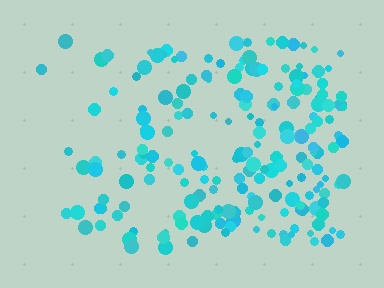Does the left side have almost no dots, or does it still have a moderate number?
Still a moderate number, just noticeably fewer than the right.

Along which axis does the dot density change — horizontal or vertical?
Horizontal.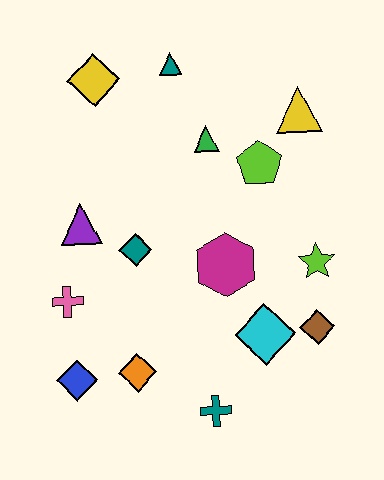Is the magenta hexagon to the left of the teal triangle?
No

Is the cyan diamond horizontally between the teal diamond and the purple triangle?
No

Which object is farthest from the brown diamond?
The yellow diamond is farthest from the brown diamond.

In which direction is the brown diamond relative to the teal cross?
The brown diamond is to the right of the teal cross.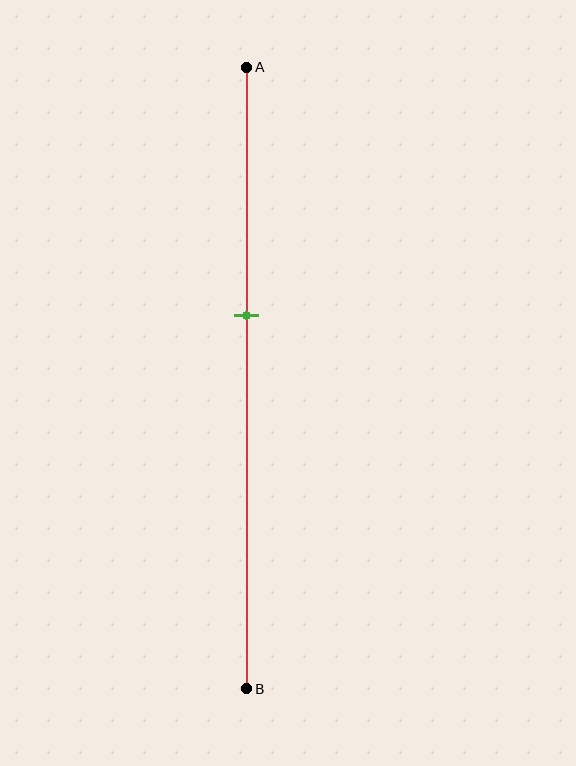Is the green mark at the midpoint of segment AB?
No, the mark is at about 40% from A, not at the 50% midpoint.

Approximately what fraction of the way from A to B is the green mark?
The green mark is approximately 40% of the way from A to B.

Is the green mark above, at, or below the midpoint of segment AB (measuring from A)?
The green mark is above the midpoint of segment AB.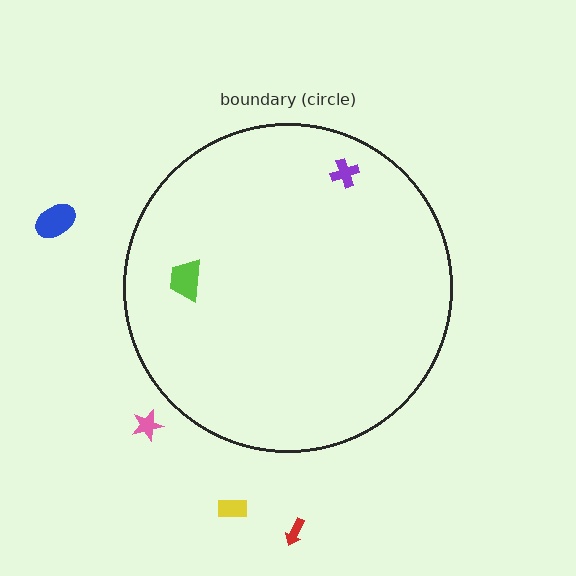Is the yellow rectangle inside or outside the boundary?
Outside.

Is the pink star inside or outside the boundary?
Outside.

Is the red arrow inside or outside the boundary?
Outside.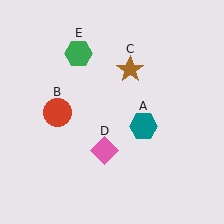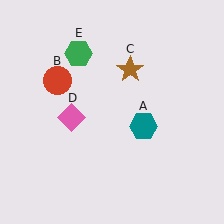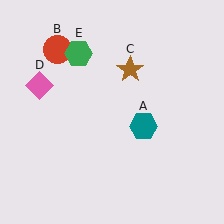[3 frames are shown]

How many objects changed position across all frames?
2 objects changed position: red circle (object B), pink diamond (object D).